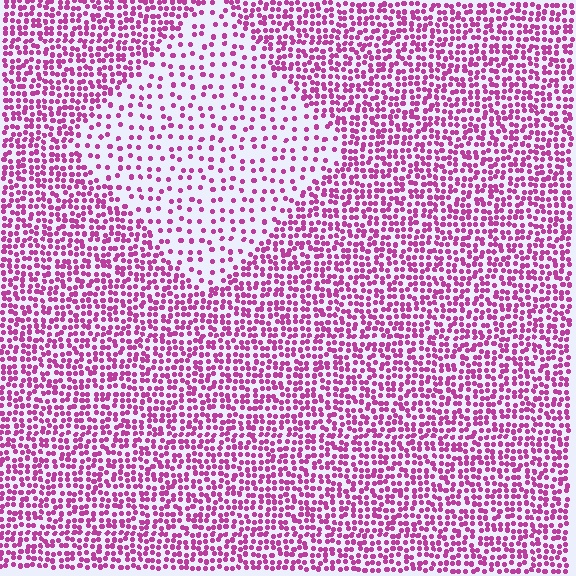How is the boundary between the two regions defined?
The boundary is defined by a change in element density (approximately 2.4x ratio). All elements are the same color, size, and shape.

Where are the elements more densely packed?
The elements are more densely packed outside the diamond boundary.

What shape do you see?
I see a diamond.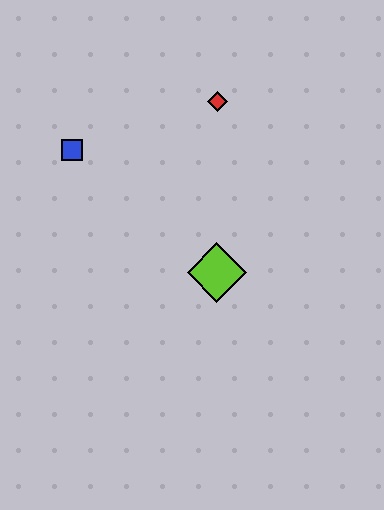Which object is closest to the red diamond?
The blue square is closest to the red diamond.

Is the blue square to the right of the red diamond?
No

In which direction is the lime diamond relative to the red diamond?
The lime diamond is below the red diamond.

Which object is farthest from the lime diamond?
The blue square is farthest from the lime diamond.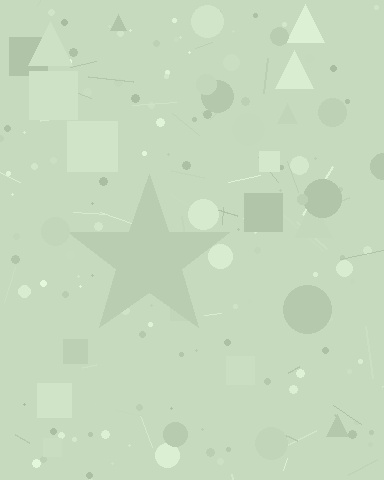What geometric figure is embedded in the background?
A star is embedded in the background.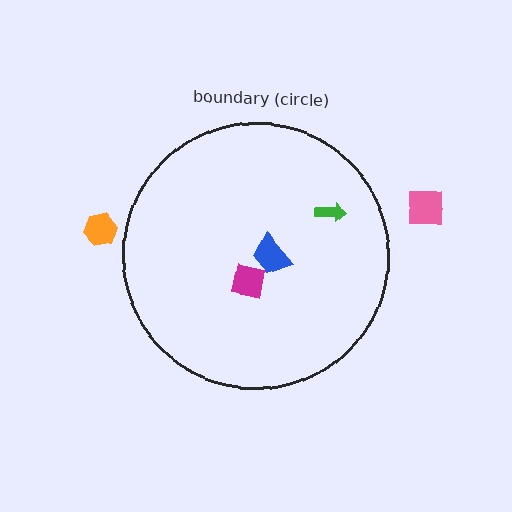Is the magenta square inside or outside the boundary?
Inside.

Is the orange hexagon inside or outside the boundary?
Outside.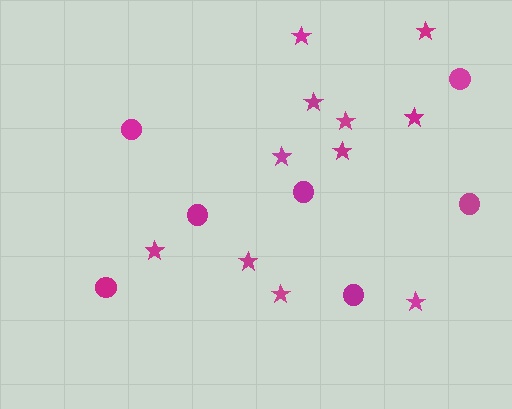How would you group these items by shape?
There are 2 groups: one group of circles (7) and one group of stars (11).